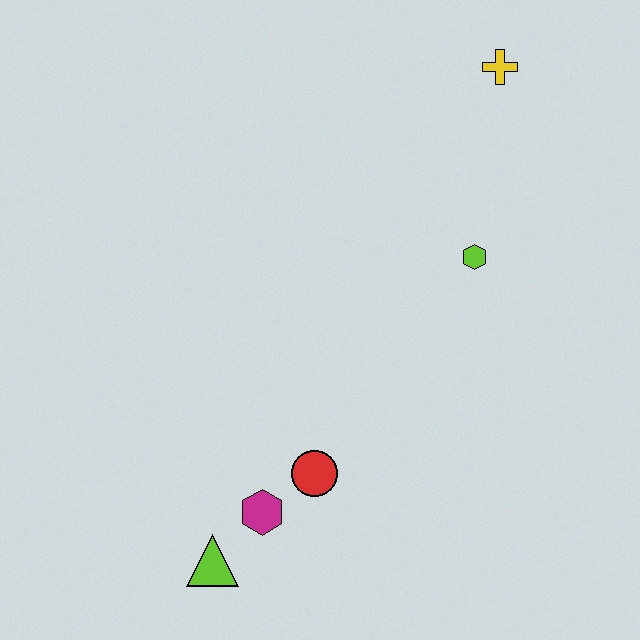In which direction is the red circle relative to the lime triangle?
The red circle is to the right of the lime triangle.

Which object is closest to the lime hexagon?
The yellow cross is closest to the lime hexagon.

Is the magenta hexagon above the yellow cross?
No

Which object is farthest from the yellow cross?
The lime triangle is farthest from the yellow cross.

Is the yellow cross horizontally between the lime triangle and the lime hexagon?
No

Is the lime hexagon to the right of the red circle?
Yes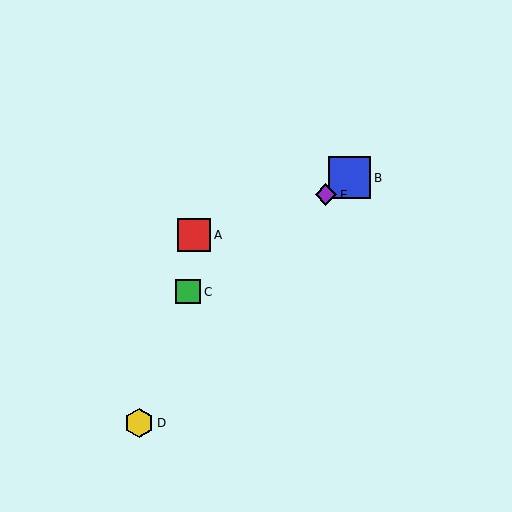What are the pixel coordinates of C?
Object C is at (188, 292).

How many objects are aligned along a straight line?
3 objects (B, C, E) are aligned along a straight line.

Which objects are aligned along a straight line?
Objects B, C, E are aligned along a straight line.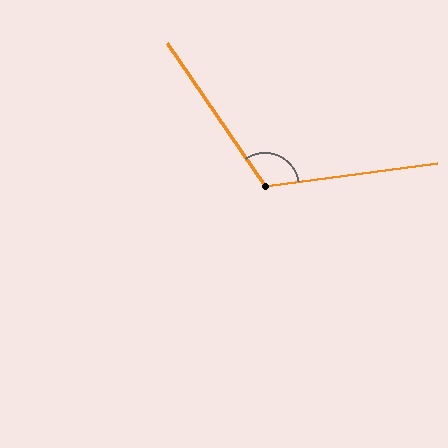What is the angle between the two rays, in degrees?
Approximately 116 degrees.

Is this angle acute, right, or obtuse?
It is obtuse.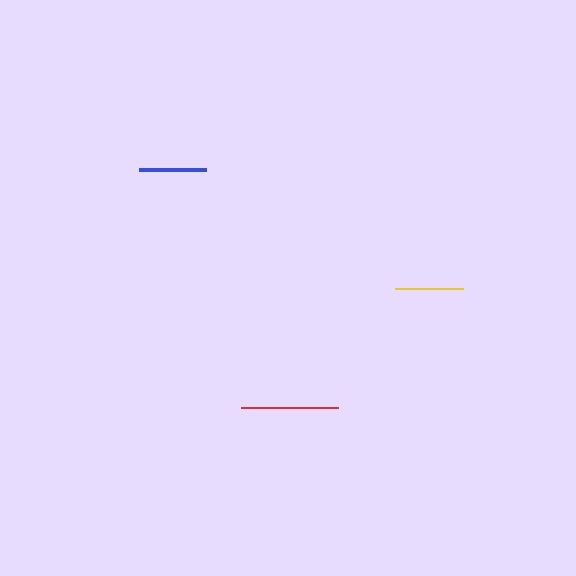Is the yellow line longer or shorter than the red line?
The red line is longer than the yellow line.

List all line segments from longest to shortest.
From longest to shortest: red, yellow, blue.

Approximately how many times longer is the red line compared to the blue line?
The red line is approximately 1.5 times the length of the blue line.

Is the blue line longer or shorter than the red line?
The red line is longer than the blue line.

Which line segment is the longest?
The red line is the longest at approximately 97 pixels.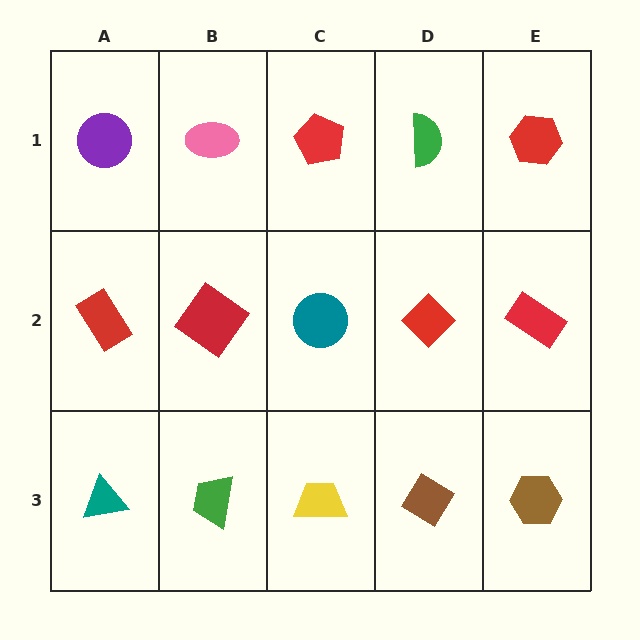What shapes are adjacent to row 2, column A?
A purple circle (row 1, column A), a teal triangle (row 3, column A), a red diamond (row 2, column B).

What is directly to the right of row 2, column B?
A teal circle.